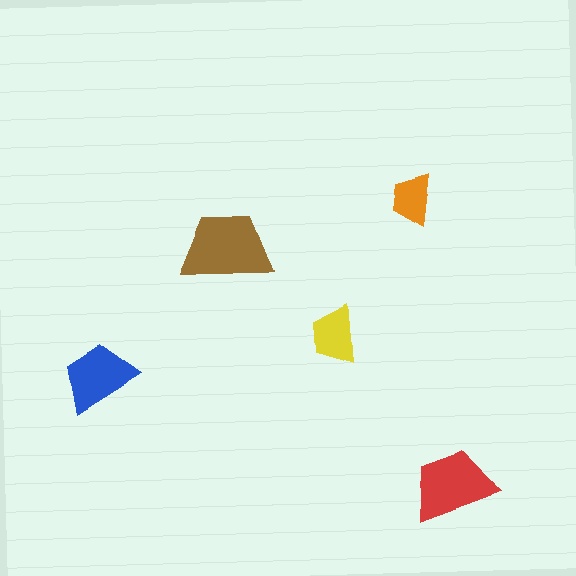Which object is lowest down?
The red trapezoid is bottommost.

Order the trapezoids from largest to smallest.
the brown one, the red one, the blue one, the yellow one, the orange one.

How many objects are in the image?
There are 5 objects in the image.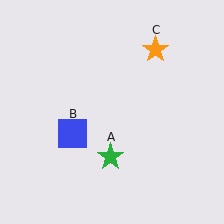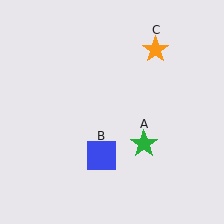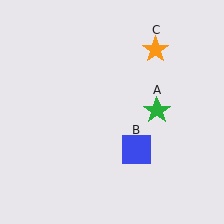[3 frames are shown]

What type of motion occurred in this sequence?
The green star (object A), blue square (object B) rotated counterclockwise around the center of the scene.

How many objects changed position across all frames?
2 objects changed position: green star (object A), blue square (object B).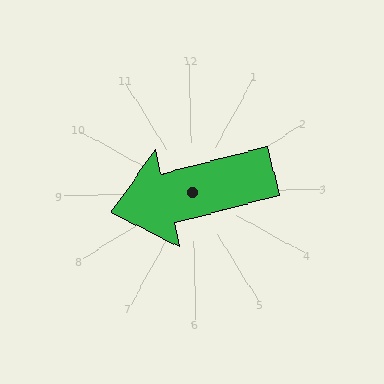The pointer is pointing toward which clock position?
Roughly 9 o'clock.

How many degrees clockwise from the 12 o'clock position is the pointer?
Approximately 257 degrees.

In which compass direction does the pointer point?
West.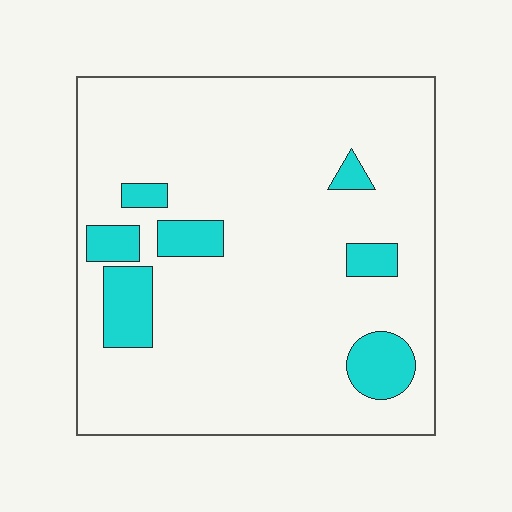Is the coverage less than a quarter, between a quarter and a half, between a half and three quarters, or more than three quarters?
Less than a quarter.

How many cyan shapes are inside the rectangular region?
7.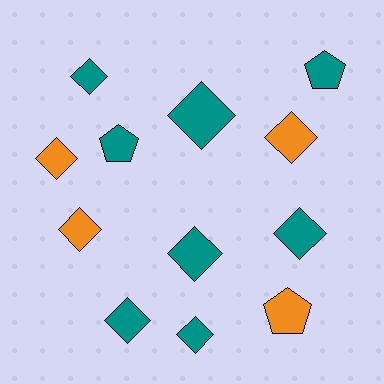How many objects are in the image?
There are 12 objects.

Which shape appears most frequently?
Diamond, with 9 objects.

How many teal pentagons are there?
There are 2 teal pentagons.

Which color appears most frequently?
Teal, with 8 objects.